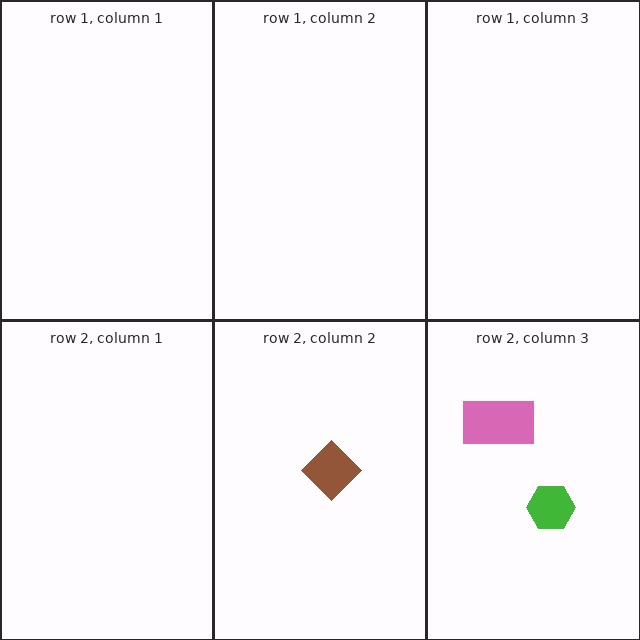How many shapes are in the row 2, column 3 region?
2.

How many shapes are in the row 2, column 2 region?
1.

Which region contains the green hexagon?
The row 2, column 3 region.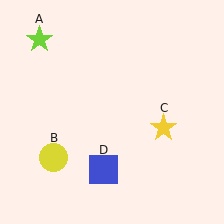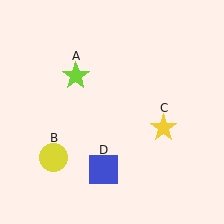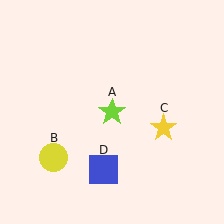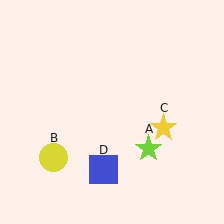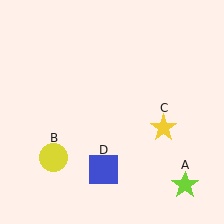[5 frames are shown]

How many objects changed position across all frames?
1 object changed position: lime star (object A).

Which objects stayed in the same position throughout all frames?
Yellow circle (object B) and yellow star (object C) and blue square (object D) remained stationary.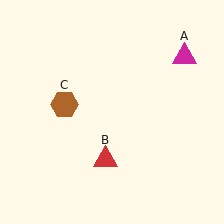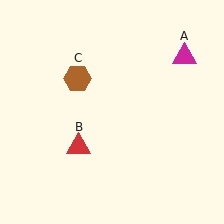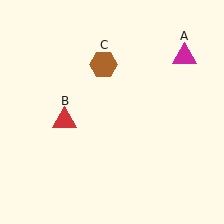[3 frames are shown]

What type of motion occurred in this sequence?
The red triangle (object B), brown hexagon (object C) rotated clockwise around the center of the scene.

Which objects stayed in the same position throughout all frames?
Magenta triangle (object A) remained stationary.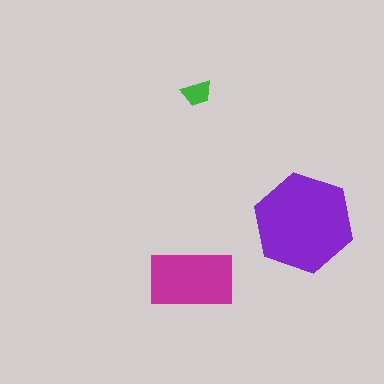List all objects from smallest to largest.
The green trapezoid, the magenta rectangle, the purple hexagon.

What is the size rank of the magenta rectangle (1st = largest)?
2nd.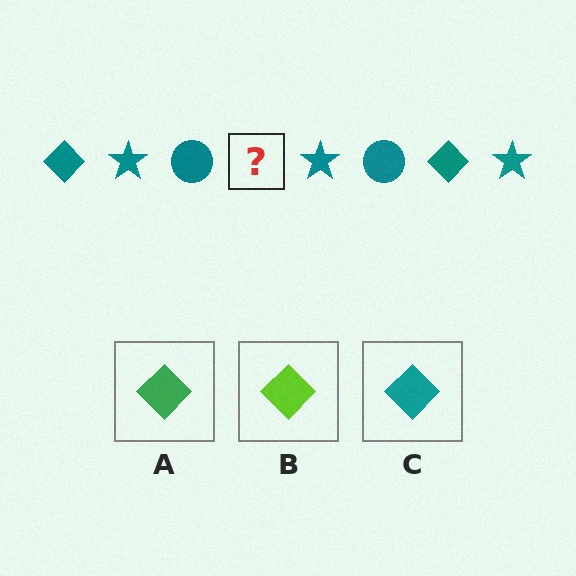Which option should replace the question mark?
Option C.